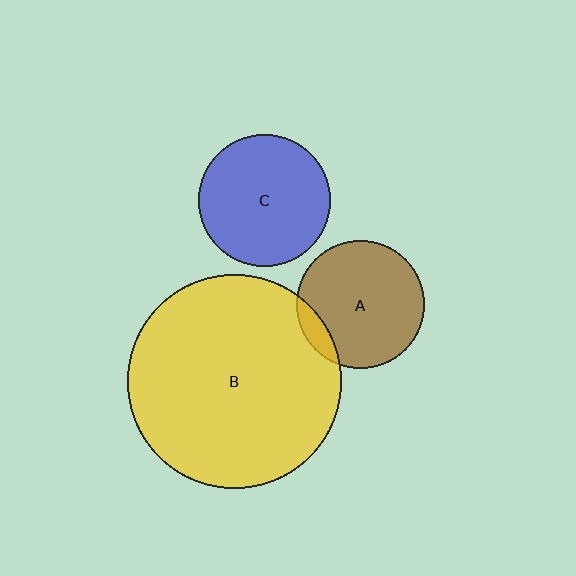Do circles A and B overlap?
Yes.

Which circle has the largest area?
Circle B (yellow).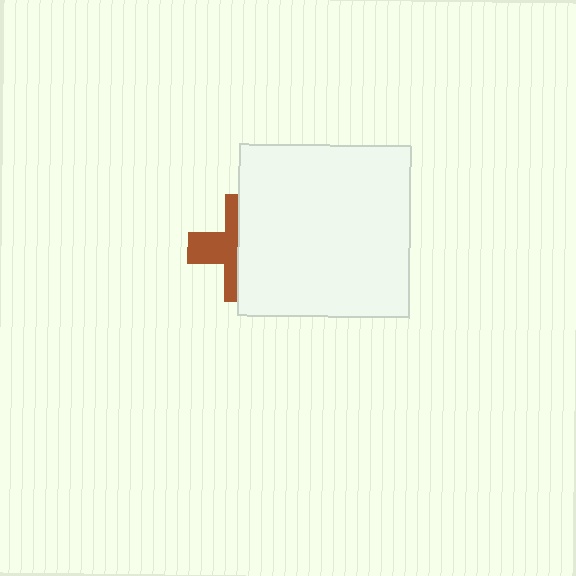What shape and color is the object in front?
The object in front is a white square.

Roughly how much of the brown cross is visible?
A small part of it is visible (roughly 45%).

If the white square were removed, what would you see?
You would see the complete brown cross.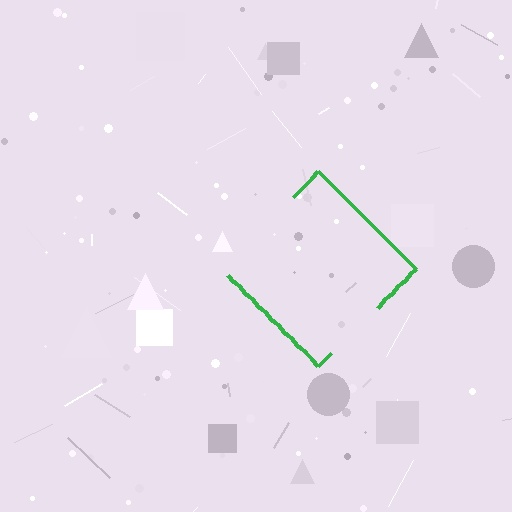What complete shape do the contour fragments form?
The contour fragments form a diamond.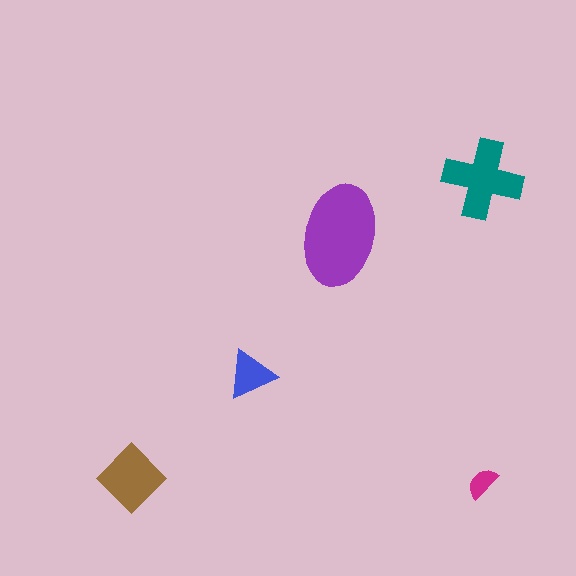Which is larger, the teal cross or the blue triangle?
The teal cross.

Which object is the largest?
The purple ellipse.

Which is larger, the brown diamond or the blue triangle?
The brown diamond.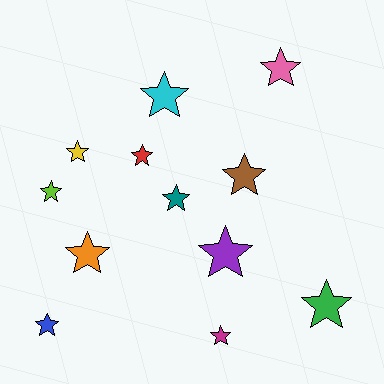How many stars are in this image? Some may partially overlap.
There are 12 stars.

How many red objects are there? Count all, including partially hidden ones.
There is 1 red object.